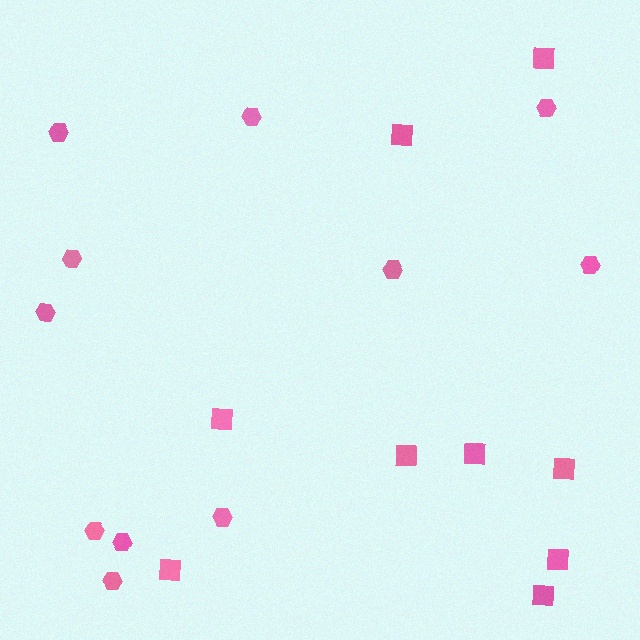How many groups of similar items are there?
There are 2 groups: one group of hexagons (11) and one group of squares (9).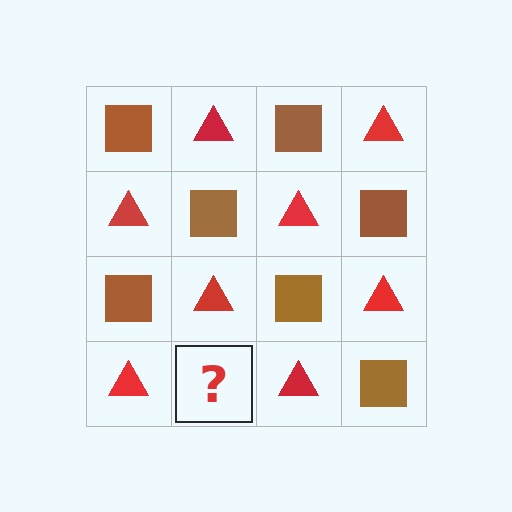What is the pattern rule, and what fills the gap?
The rule is that it alternates brown square and red triangle in a checkerboard pattern. The gap should be filled with a brown square.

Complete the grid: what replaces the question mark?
The question mark should be replaced with a brown square.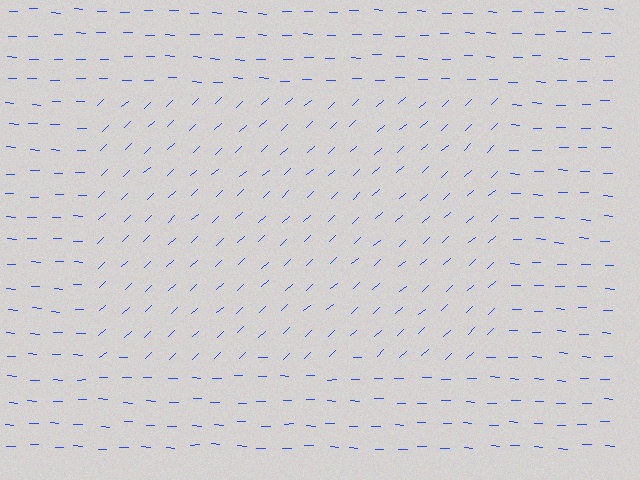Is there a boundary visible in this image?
Yes, there is a texture boundary formed by a change in line orientation.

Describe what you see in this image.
The image is filled with small blue line segments. A rectangle region in the image has lines oriented differently from the surrounding lines, creating a visible texture boundary.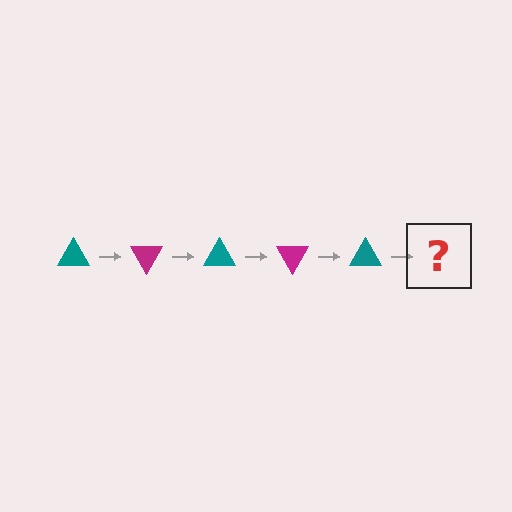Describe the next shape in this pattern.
It should be a magenta triangle, rotated 300 degrees from the start.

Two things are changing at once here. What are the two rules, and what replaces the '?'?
The two rules are that it rotates 60 degrees each step and the color cycles through teal and magenta. The '?' should be a magenta triangle, rotated 300 degrees from the start.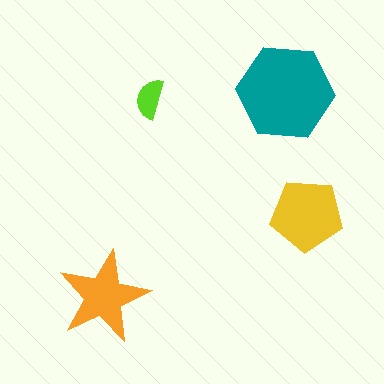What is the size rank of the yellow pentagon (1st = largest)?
2nd.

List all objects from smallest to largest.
The lime semicircle, the orange star, the yellow pentagon, the teal hexagon.